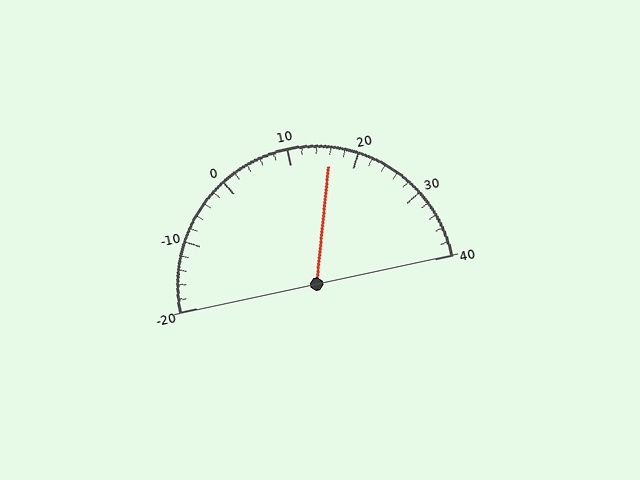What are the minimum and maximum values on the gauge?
The gauge ranges from -20 to 40.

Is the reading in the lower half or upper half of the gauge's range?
The reading is in the upper half of the range (-20 to 40).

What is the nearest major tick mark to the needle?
The nearest major tick mark is 20.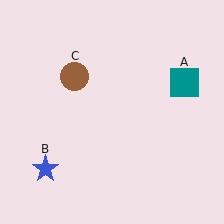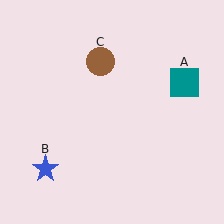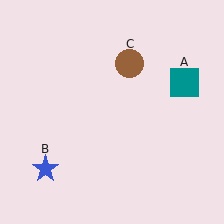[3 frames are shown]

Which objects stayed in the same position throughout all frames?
Teal square (object A) and blue star (object B) remained stationary.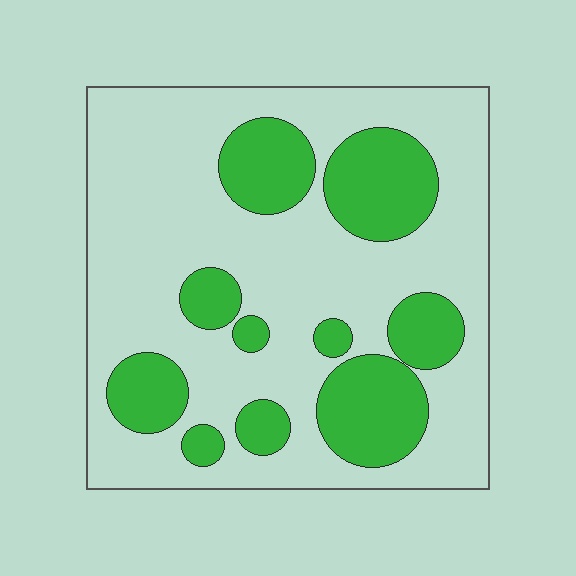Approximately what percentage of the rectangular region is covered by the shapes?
Approximately 30%.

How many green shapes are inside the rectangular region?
10.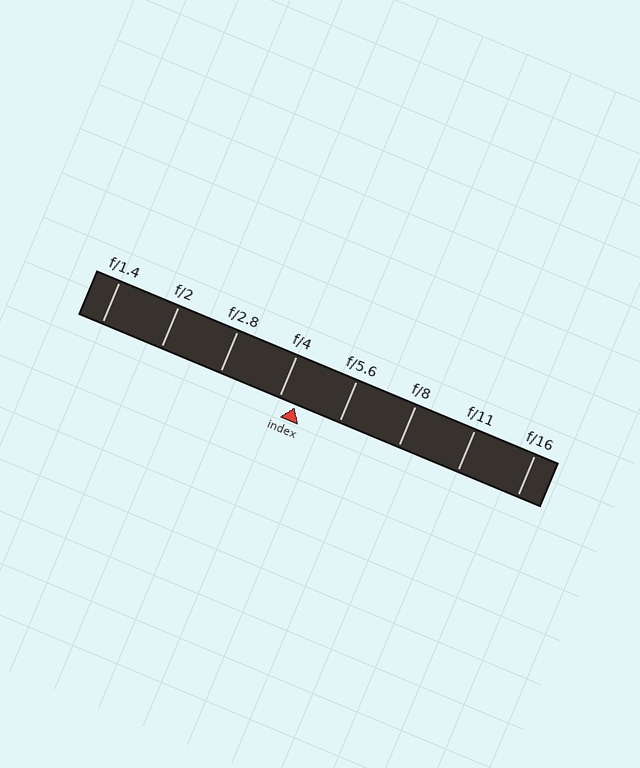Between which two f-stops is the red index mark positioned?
The index mark is between f/4 and f/5.6.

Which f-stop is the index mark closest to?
The index mark is closest to f/4.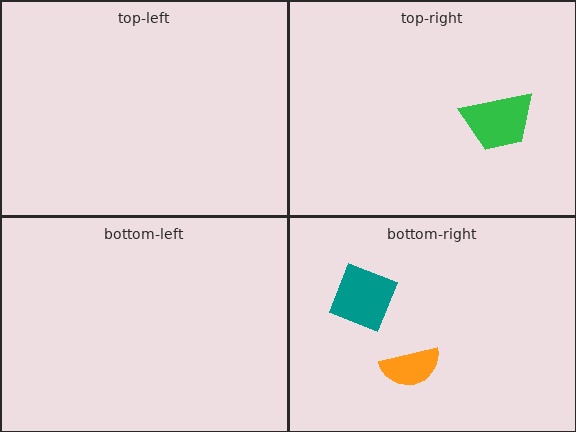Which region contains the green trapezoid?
The top-right region.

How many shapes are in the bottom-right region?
2.